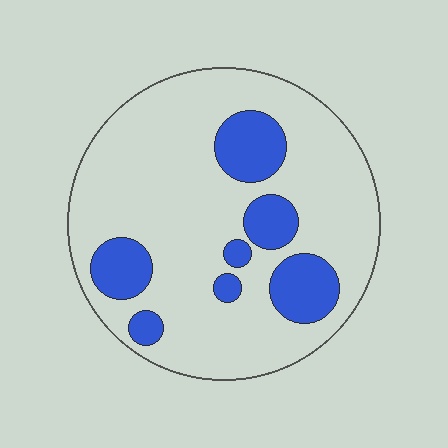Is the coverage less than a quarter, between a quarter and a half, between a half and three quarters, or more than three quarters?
Less than a quarter.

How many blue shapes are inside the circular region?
7.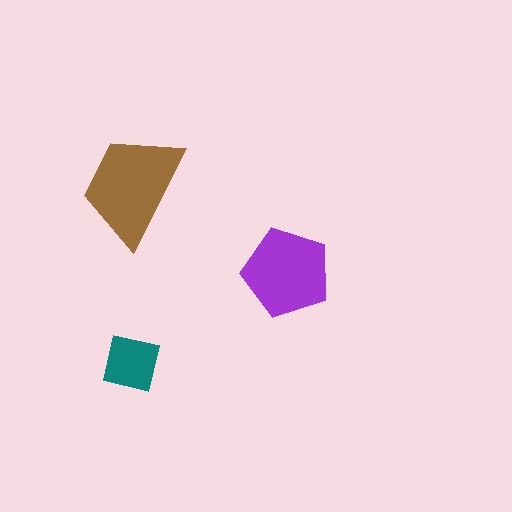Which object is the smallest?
The teal square.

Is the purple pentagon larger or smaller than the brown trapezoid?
Smaller.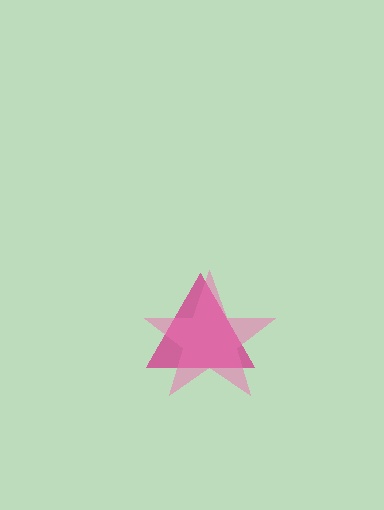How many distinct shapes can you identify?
There are 2 distinct shapes: a magenta triangle, a pink star.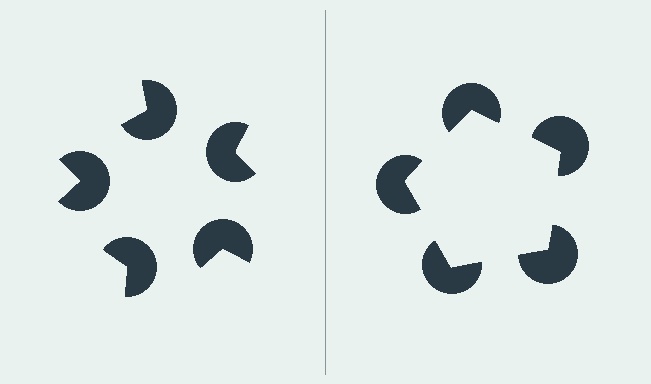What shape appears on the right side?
An illusory pentagon.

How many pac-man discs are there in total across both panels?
10 — 5 on each side.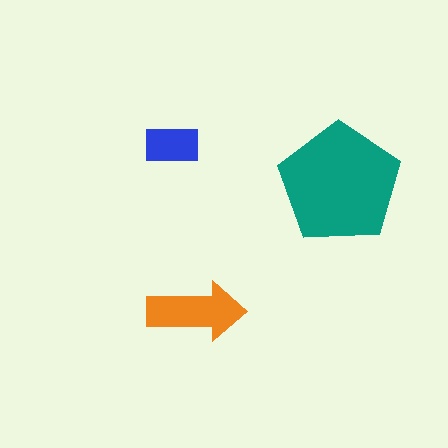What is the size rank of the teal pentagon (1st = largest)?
1st.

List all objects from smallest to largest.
The blue rectangle, the orange arrow, the teal pentagon.